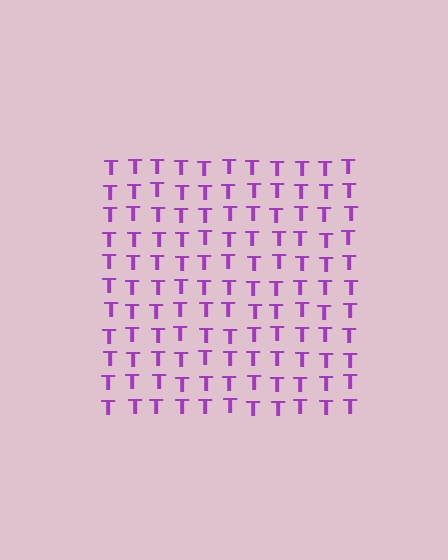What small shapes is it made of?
It is made of small letter T's.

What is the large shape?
The large shape is a square.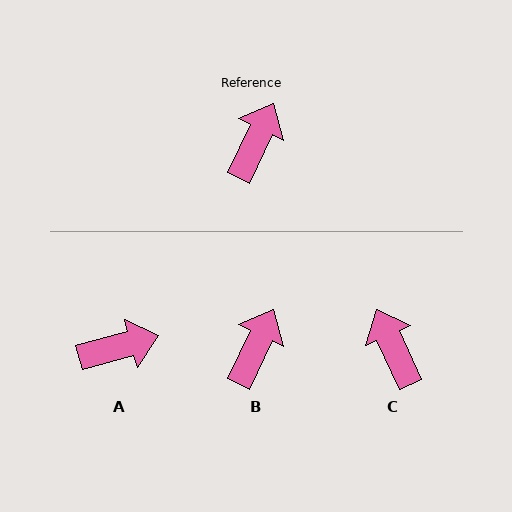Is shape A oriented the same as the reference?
No, it is off by about 49 degrees.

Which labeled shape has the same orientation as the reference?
B.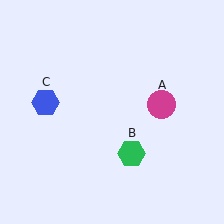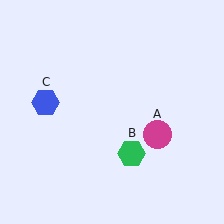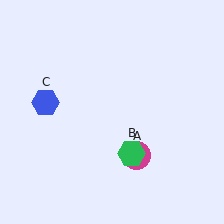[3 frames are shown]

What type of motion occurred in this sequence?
The magenta circle (object A) rotated clockwise around the center of the scene.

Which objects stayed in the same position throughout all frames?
Green hexagon (object B) and blue hexagon (object C) remained stationary.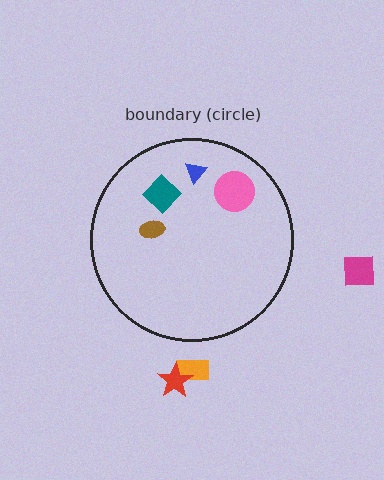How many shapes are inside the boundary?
4 inside, 3 outside.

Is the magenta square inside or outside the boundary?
Outside.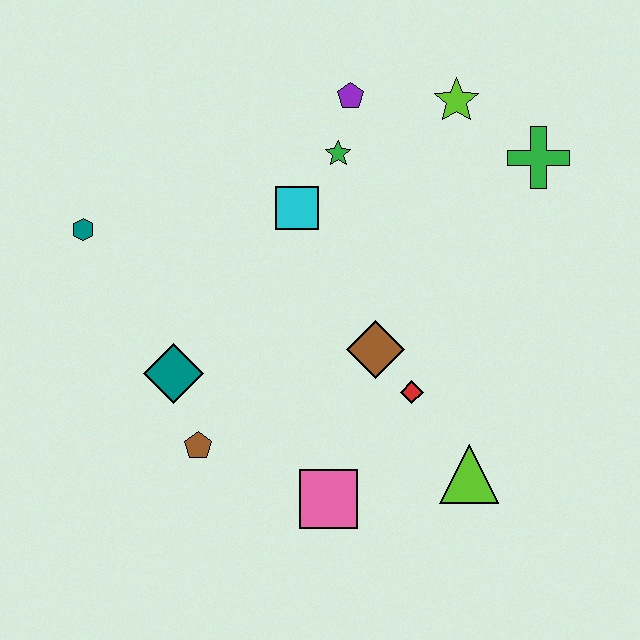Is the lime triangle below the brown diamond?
Yes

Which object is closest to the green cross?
The lime star is closest to the green cross.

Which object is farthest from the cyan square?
The lime triangle is farthest from the cyan square.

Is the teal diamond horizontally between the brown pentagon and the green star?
No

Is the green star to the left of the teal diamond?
No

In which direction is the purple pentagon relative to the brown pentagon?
The purple pentagon is above the brown pentagon.